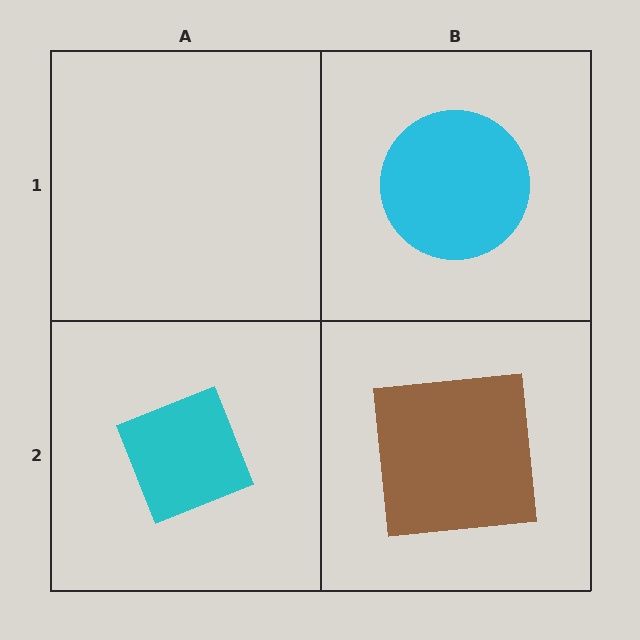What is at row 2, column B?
A brown square.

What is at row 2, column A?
A cyan diamond.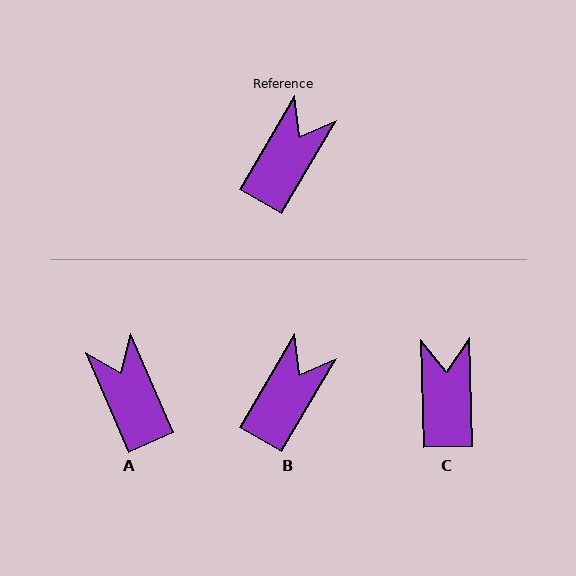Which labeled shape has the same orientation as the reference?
B.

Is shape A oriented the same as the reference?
No, it is off by about 54 degrees.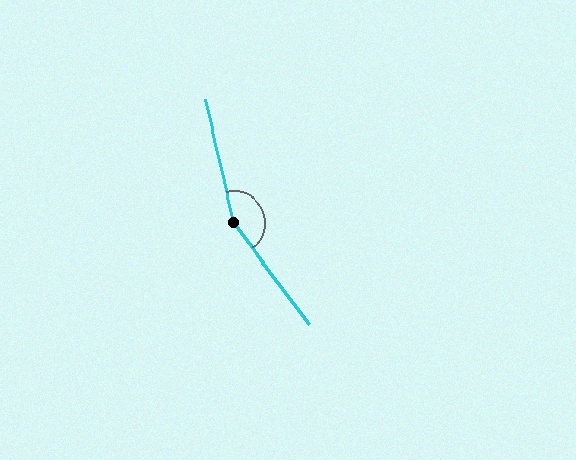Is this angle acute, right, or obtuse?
It is obtuse.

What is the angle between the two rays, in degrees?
Approximately 156 degrees.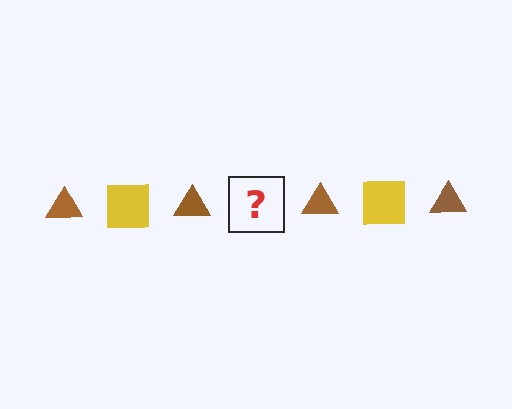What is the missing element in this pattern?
The missing element is a yellow square.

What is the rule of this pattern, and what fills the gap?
The rule is that the pattern alternates between brown triangle and yellow square. The gap should be filled with a yellow square.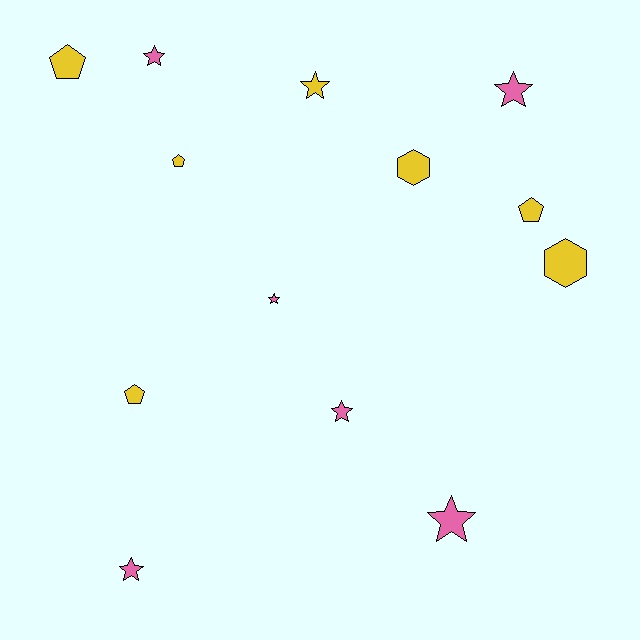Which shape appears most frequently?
Star, with 7 objects.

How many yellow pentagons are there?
There are 4 yellow pentagons.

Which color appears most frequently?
Yellow, with 7 objects.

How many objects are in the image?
There are 13 objects.